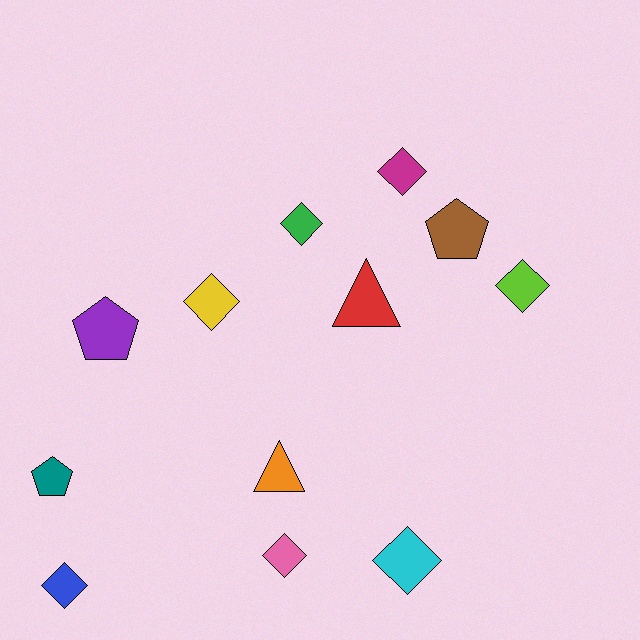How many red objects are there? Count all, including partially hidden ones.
There is 1 red object.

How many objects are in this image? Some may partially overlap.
There are 12 objects.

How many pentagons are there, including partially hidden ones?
There are 3 pentagons.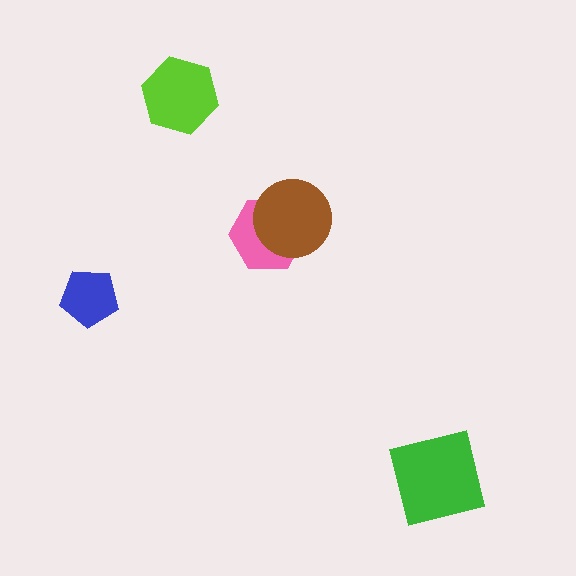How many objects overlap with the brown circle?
1 object overlaps with the brown circle.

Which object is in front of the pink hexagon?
The brown circle is in front of the pink hexagon.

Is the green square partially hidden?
No, no other shape covers it.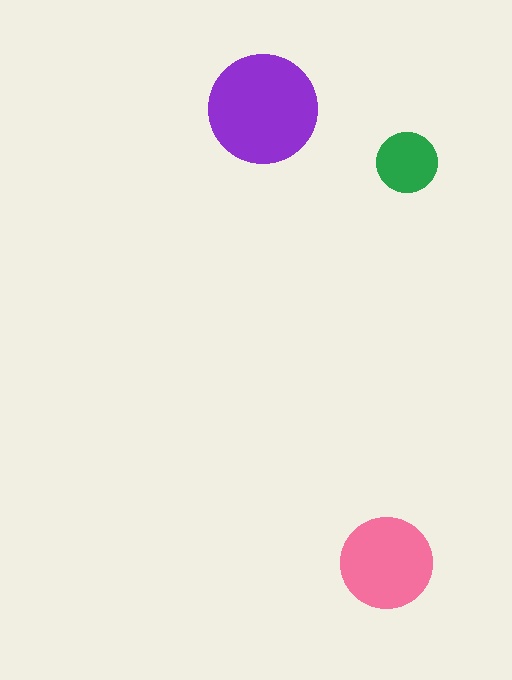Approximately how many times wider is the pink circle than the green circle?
About 1.5 times wider.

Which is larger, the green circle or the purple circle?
The purple one.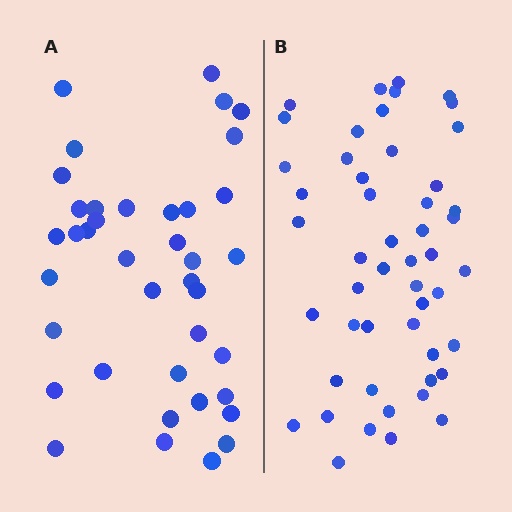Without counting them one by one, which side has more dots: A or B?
Region B (the right region) has more dots.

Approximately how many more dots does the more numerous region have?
Region B has roughly 12 or so more dots than region A.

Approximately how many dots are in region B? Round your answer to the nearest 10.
About 50 dots.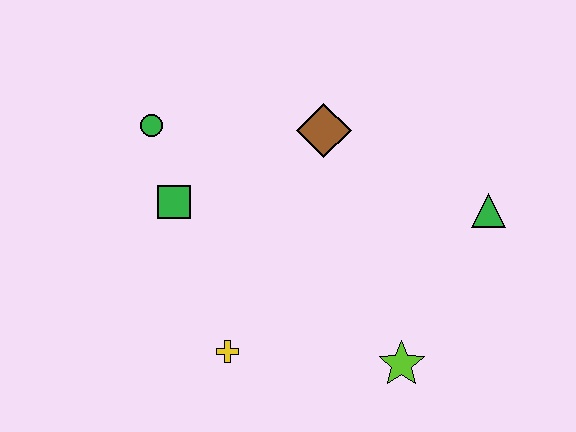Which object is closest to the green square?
The green circle is closest to the green square.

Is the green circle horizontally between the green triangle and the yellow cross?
No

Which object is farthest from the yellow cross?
The green triangle is farthest from the yellow cross.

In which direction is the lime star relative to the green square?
The lime star is to the right of the green square.